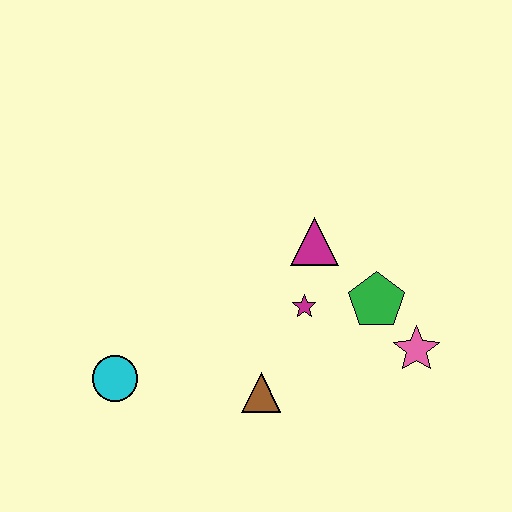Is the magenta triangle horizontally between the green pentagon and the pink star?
No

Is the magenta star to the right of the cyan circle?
Yes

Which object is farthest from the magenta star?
The cyan circle is farthest from the magenta star.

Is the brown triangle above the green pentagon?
No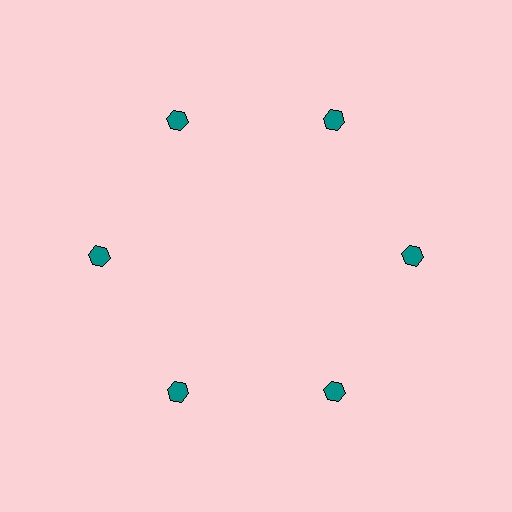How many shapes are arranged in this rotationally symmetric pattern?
There are 6 shapes, arranged in 6 groups of 1.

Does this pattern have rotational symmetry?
Yes, this pattern has 6-fold rotational symmetry. It looks the same after rotating 60 degrees around the center.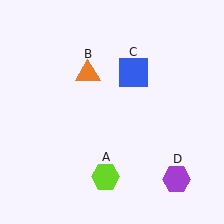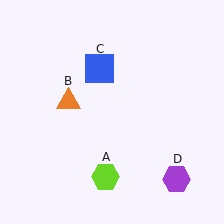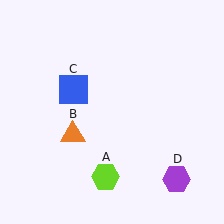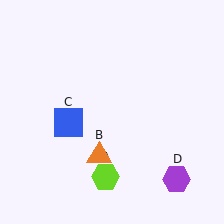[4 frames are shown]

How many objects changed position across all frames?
2 objects changed position: orange triangle (object B), blue square (object C).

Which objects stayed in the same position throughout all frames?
Lime hexagon (object A) and purple hexagon (object D) remained stationary.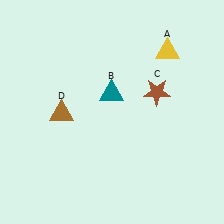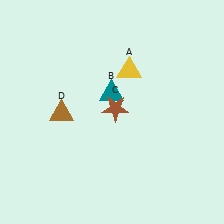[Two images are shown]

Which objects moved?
The objects that moved are: the yellow triangle (A), the brown star (C).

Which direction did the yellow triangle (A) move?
The yellow triangle (A) moved left.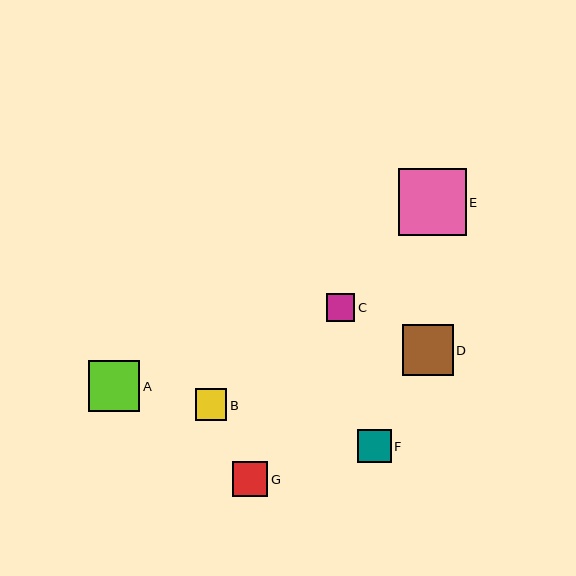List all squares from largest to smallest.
From largest to smallest: E, A, D, G, F, B, C.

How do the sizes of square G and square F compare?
Square G and square F are approximately the same size.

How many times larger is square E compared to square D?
Square E is approximately 1.3 times the size of square D.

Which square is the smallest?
Square C is the smallest with a size of approximately 29 pixels.